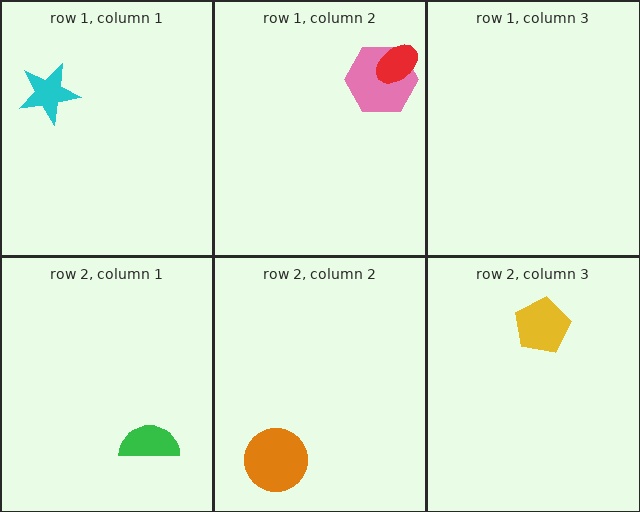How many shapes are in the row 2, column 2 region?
1.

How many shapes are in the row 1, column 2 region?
2.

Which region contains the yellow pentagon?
The row 2, column 3 region.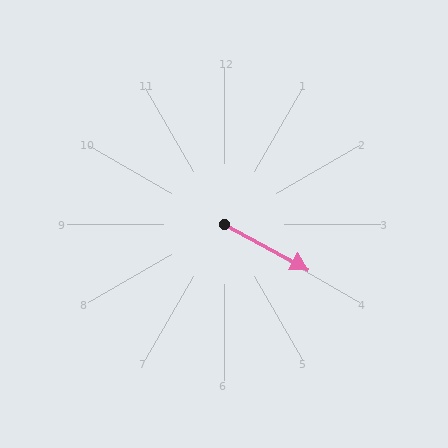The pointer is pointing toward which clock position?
Roughly 4 o'clock.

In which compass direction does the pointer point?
Southeast.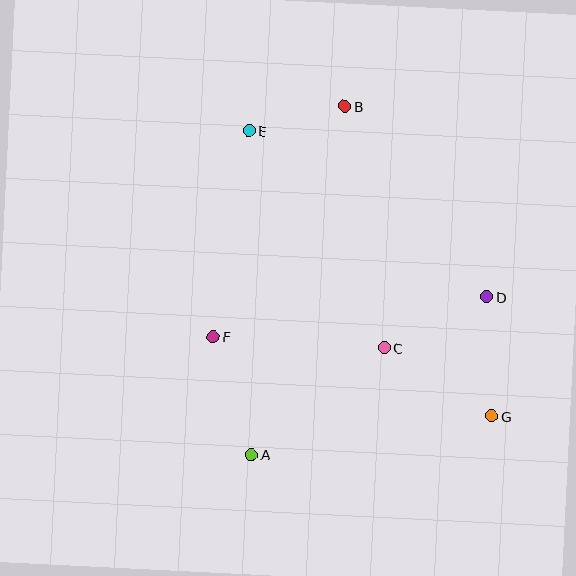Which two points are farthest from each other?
Points E and G are farthest from each other.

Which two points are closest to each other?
Points B and E are closest to each other.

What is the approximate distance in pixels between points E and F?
The distance between E and F is approximately 209 pixels.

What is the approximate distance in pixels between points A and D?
The distance between A and D is approximately 283 pixels.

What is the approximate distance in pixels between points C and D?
The distance between C and D is approximately 114 pixels.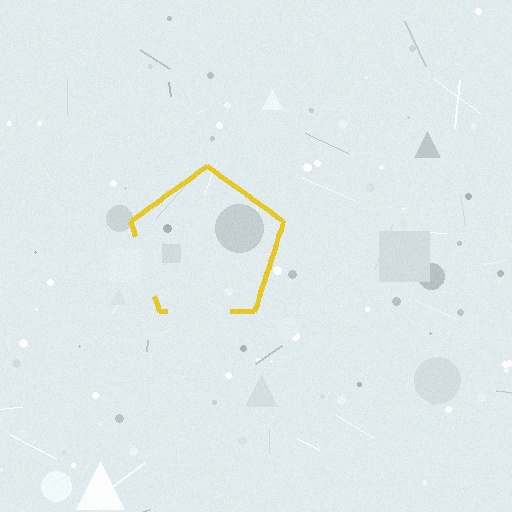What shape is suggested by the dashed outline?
The dashed outline suggests a pentagon.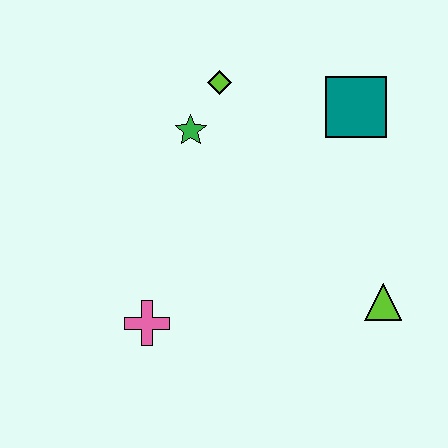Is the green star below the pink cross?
No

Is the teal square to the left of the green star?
No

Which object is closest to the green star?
The lime diamond is closest to the green star.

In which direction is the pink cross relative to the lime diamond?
The pink cross is below the lime diamond.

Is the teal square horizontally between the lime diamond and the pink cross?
No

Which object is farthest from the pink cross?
The teal square is farthest from the pink cross.